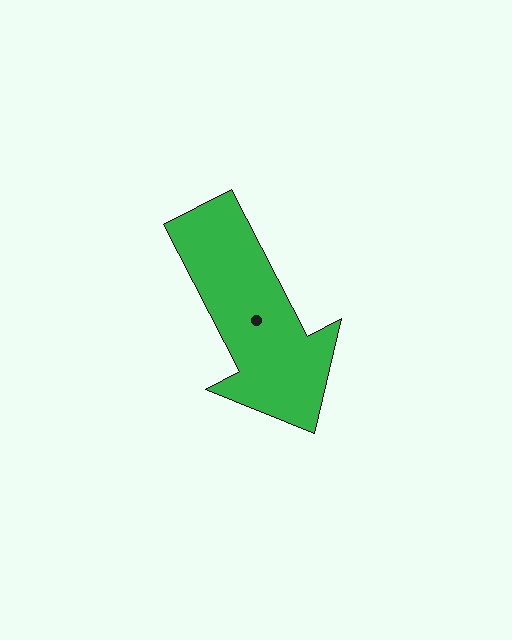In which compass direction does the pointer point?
Southeast.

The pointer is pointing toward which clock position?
Roughly 5 o'clock.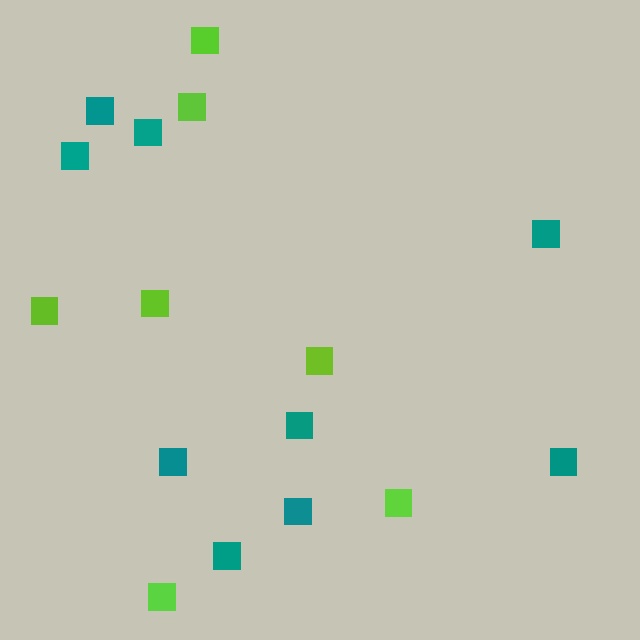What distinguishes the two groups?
There are 2 groups: one group of teal squares (9) and one group of lime squares (7).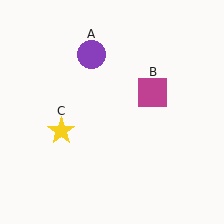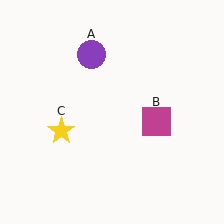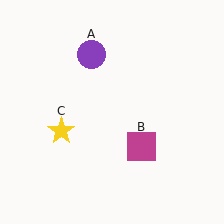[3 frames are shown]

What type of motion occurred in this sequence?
The magenta square (object B) rotated clockwise around the center of the scene.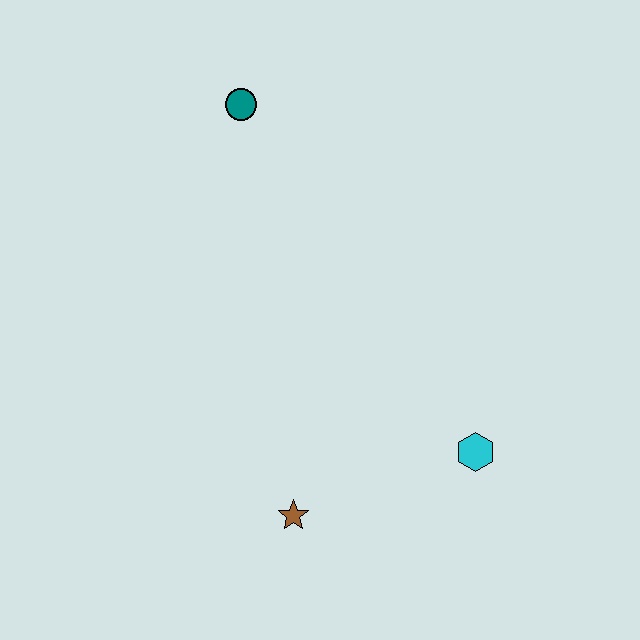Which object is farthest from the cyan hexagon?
The teal circle is farthest from the cyan hexagon.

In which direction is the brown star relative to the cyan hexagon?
The brown star is to the left of the cyan hexagon.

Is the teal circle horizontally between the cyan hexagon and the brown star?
No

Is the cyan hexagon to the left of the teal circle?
No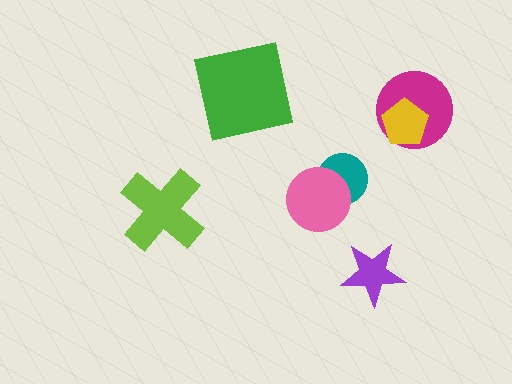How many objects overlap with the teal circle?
1 object overlaps with the teal circle.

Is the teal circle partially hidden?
Yes, it is partially covered by another shape.